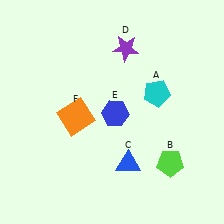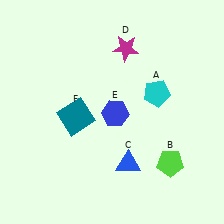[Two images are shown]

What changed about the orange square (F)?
In Image 1, F is orange. In Image 2, it changed to teal.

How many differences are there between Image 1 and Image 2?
There are 2 differences between the two images.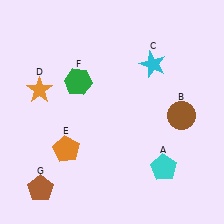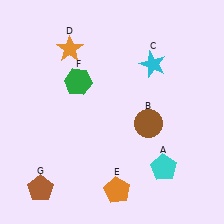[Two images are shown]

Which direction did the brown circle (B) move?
The brown circle (B) moved left.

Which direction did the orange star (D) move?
The orange star (D) moved up.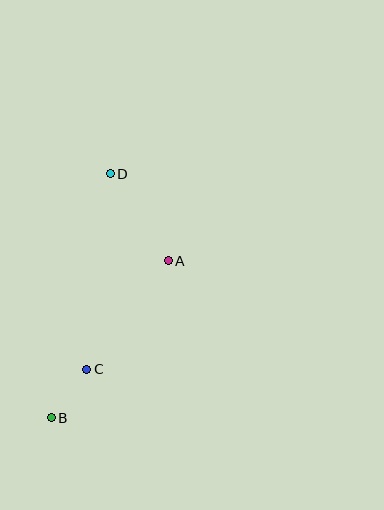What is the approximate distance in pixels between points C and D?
The distance between C and D is approximately 197 pixels.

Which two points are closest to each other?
Points B and C are closest to each other.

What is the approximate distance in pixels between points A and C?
The distance between A and C is approximately 136 pixels.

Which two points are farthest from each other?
Points B and D are farthest from each other.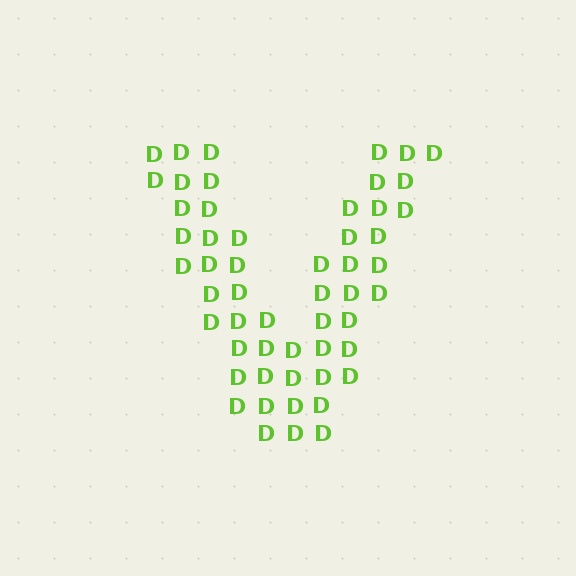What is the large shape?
The large shape is the letter V.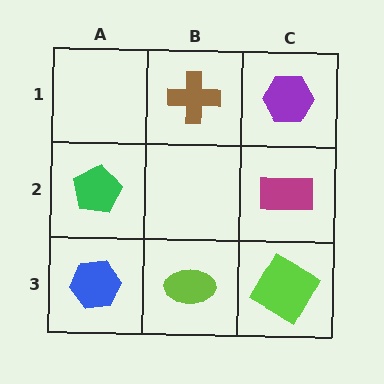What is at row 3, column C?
A lime diamond.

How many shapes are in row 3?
3 shapes.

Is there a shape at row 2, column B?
No, that cell is empty.